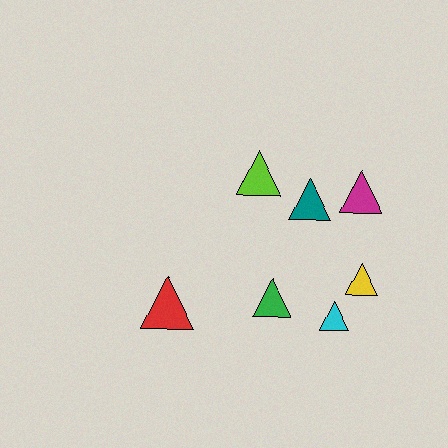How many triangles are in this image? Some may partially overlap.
There are 7 triangles.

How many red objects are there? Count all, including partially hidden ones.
There is 1 red object.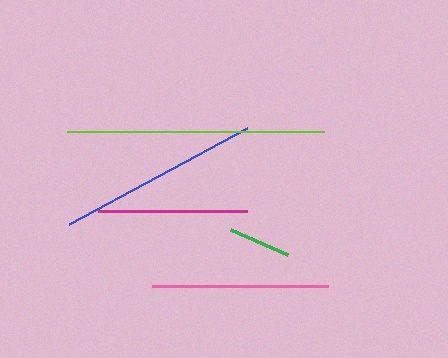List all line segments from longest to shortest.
From longest to shortest: lime, blue, pink, magenta, green.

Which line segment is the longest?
The lime line is the longest at approximately 258 pixels.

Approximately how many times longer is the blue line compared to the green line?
The blue line is approximately 3.3 times the length of the green line.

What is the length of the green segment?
The green segment is approximately 62 pixels long.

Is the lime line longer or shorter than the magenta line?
The lime line is longer than the magenta line.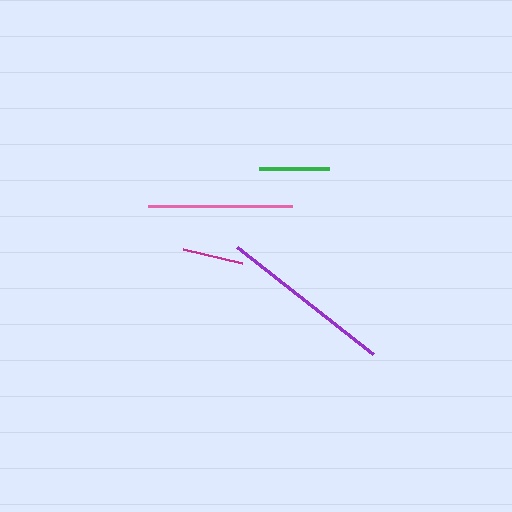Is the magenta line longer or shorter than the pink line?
The pink line is longer than the magenta line.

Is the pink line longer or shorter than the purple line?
The purple line is longer than the pink line.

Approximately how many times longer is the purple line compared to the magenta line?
The purple line is approximately 2.9 times the length of the magenta line.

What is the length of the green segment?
The green segment is approximately 70 pixels long.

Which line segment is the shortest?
The magenta line is the shortest at approximately 60 pixels.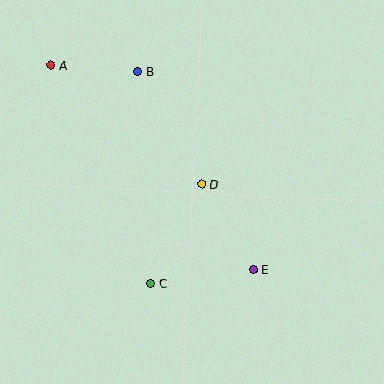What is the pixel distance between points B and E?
The distance between B and E is 230 pixels.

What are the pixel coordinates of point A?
Point A is at (51, 65).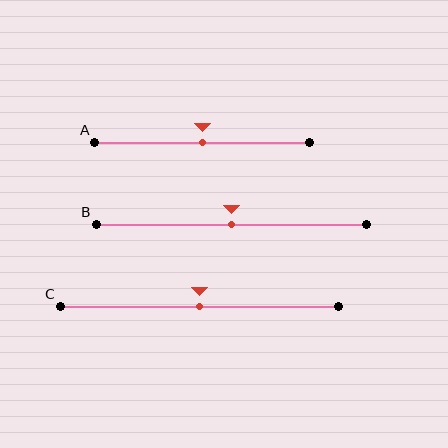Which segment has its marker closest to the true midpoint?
Segment A has its marker closest to the true midpoint.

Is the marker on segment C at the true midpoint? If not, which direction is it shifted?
Yes, the marker on segment C is at the true midpoint.